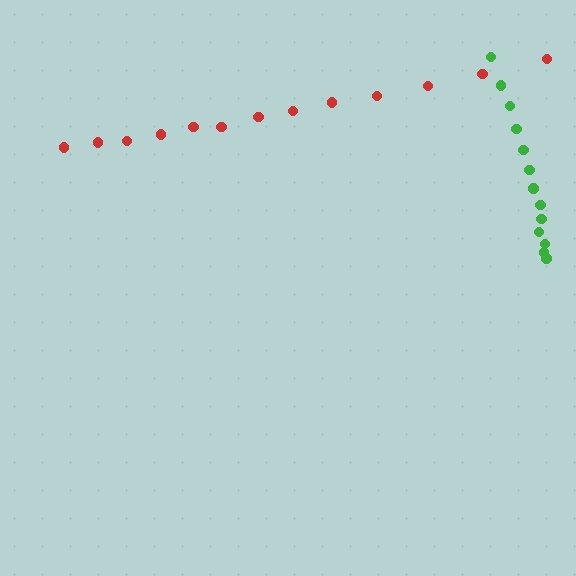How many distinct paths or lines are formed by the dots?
There are 2 distinct paths.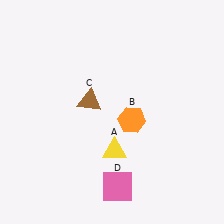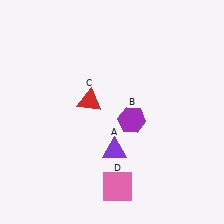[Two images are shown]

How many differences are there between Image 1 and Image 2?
There are 3 differences between the two images.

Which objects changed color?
A changed from yellow to purple. B changed from orange to purple. C changed from brown to red.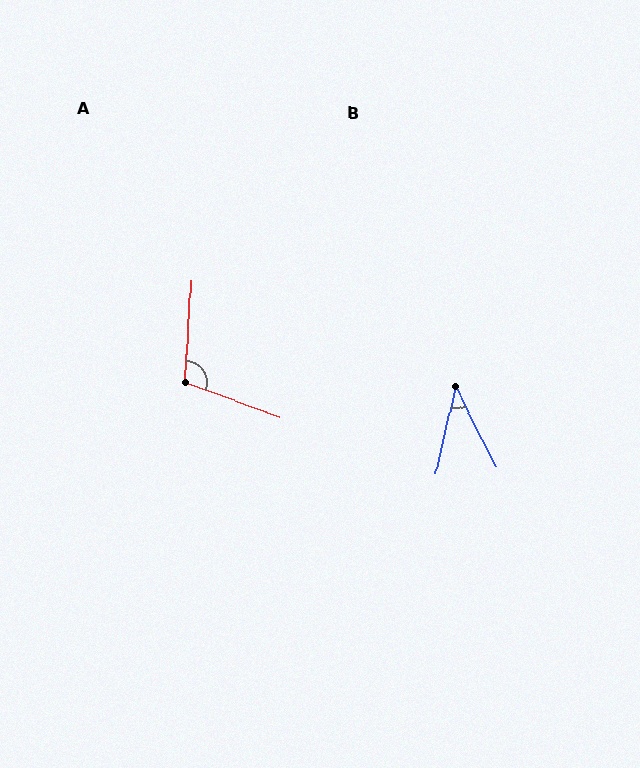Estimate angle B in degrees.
Approximately 40 degrees.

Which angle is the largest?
A, at approximately 107 degrees.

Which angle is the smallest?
B, at approximately 40 degrees.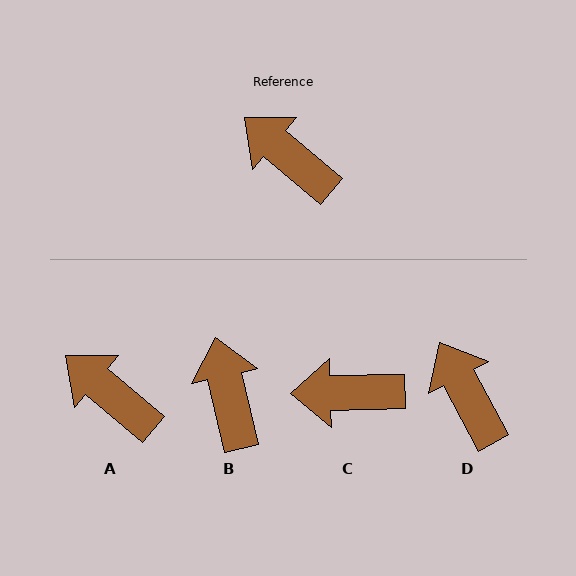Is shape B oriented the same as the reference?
No, it is off by about 37 degrees.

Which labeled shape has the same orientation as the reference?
A.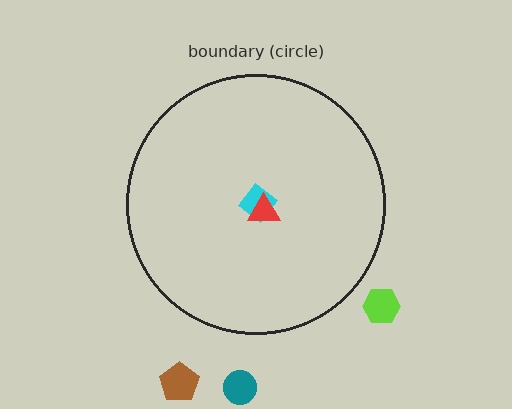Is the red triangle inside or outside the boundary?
Inside.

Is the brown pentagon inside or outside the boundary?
Outside.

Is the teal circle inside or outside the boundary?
Outside.